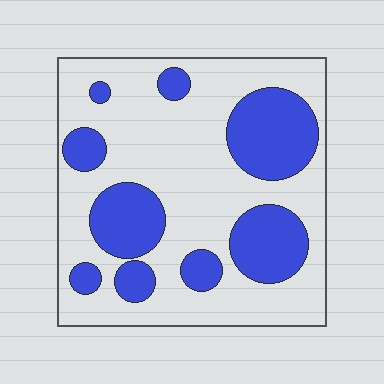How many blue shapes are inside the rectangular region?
9.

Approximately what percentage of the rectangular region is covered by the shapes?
Approximately 30%.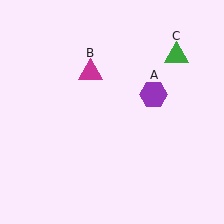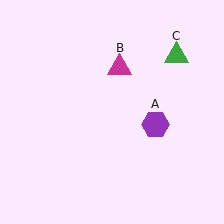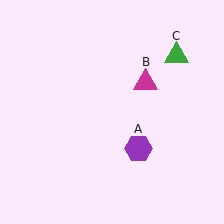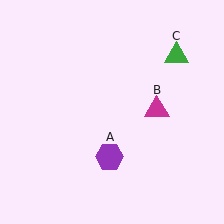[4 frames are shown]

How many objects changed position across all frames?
2 objects changed position: purple hexagon (object A), magenta triangle (object B).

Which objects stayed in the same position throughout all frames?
Green triangle (object C) remained stationary.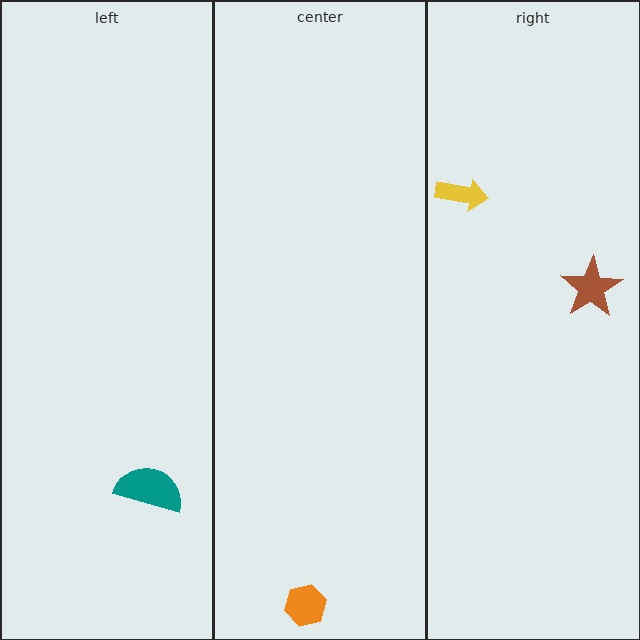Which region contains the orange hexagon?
The center region.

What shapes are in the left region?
The teal semicircle.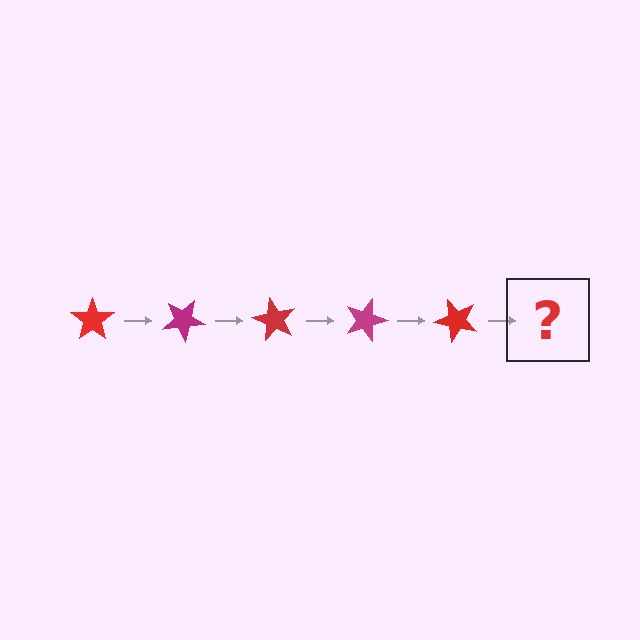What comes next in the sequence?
The next element should be a magenta star, rotated 150 degrees from the start.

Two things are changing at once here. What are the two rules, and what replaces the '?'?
The two rules are that it rotates 30 degrees each step and the color cycles through red and magenta. The '?' should be a magenta star, rotated 150 degrees from the start.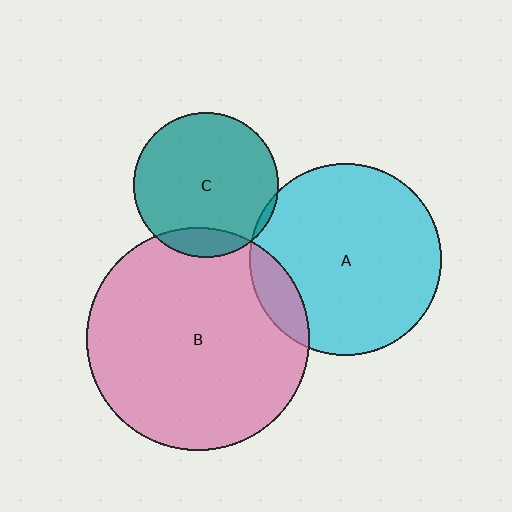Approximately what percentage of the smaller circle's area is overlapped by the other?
Approximately 10%.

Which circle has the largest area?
Circle B (pink).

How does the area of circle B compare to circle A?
Approximately 1.4 times.